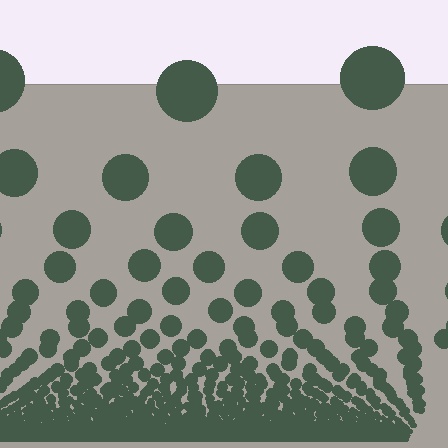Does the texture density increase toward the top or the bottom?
Density increases toward the bottom.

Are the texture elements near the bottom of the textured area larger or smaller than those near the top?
Smaller. The gradient is inverted — elements near the bottom are smaller and denser.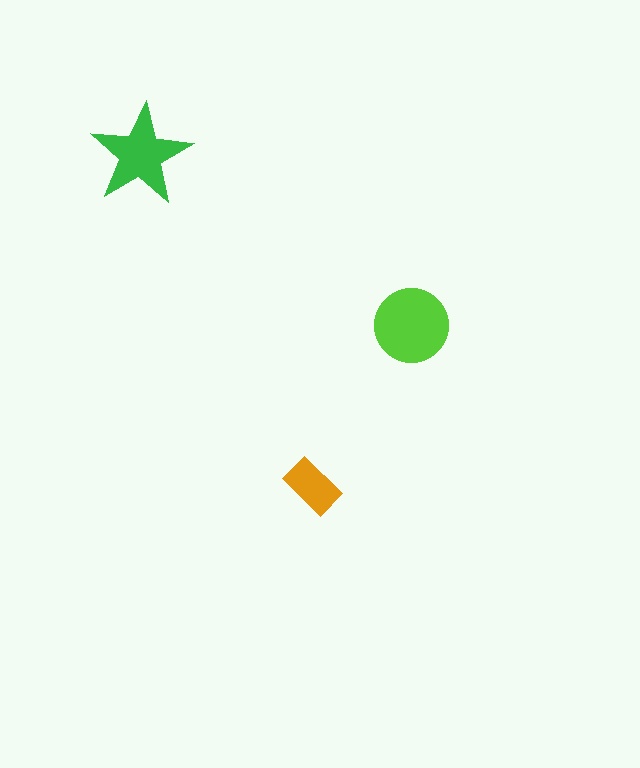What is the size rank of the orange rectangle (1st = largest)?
3rd.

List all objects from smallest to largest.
The orange rectangle, the green star, the lime circle.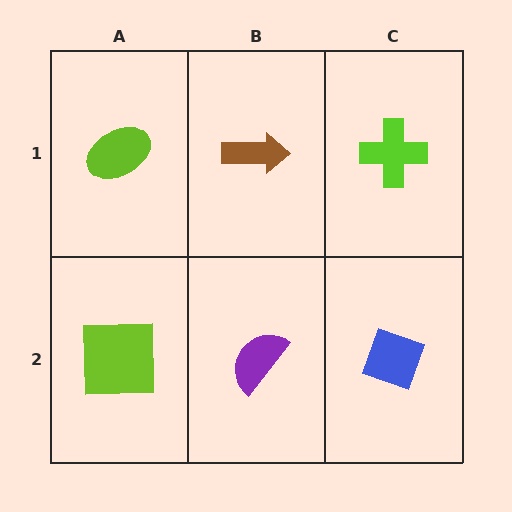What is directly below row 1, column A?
A lime square.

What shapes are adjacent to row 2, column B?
A brown arrow (row 1, column B), a lime square (row 2, column A), a blue diamond (row 2, column C).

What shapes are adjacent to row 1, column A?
A lime square (row 2, column A), a brown arrow (row 1, column B).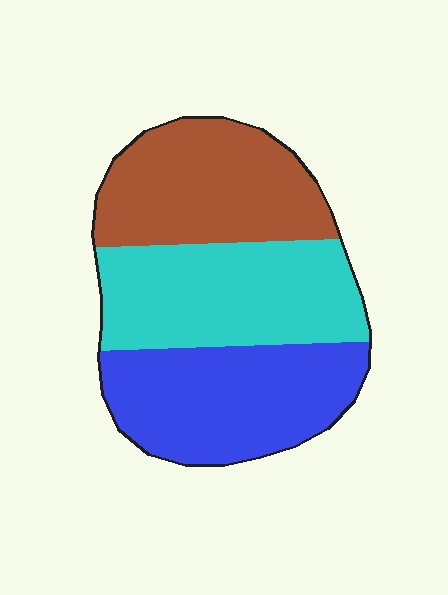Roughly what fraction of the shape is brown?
Brown takes up about one third (1/3) of the shape.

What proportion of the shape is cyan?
Cyan takes up about one third (1/3) of the shape.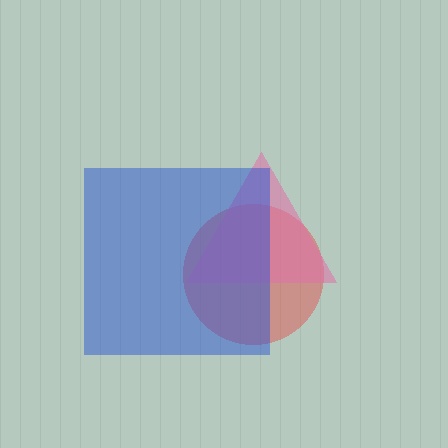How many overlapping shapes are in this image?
There are 3 overlapping shapes in the image.